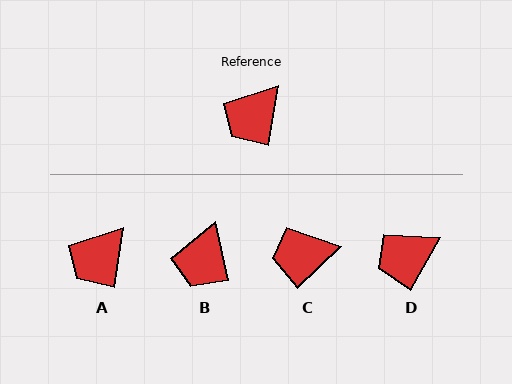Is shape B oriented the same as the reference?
No, it is off by about 22 degrees.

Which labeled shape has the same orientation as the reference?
A.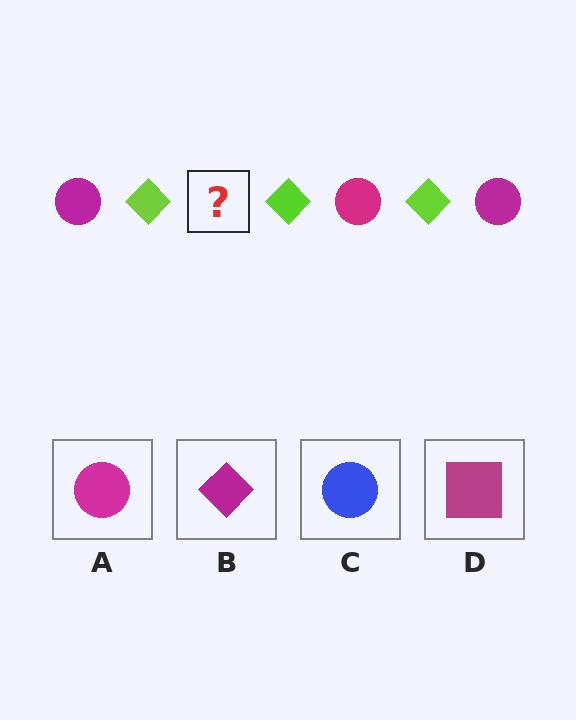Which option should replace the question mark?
Option A.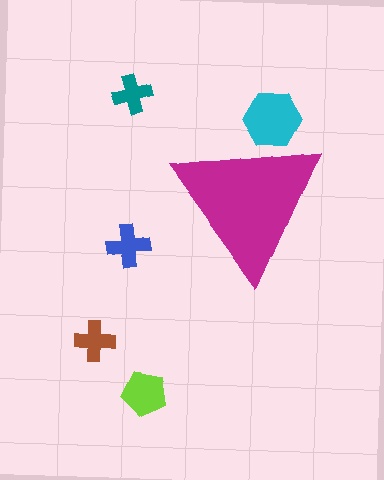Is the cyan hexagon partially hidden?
Yes, the cyan hexagon is partially hidden behind the magenta triangle.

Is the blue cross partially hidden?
No, the blue cross is fully visible.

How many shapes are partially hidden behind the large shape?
1 shape is partially hidden.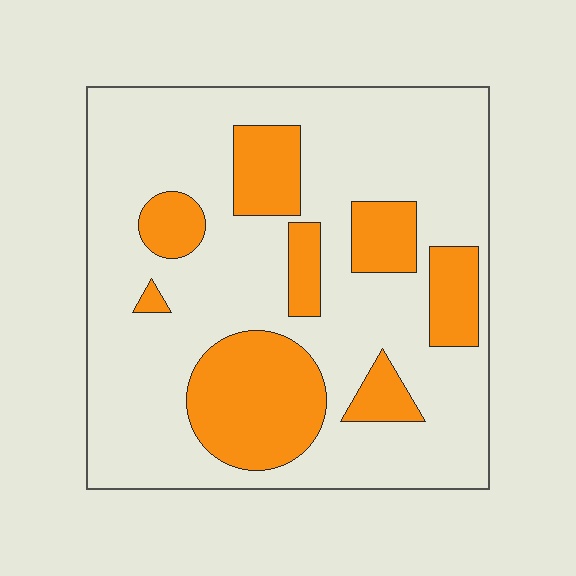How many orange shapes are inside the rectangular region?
8.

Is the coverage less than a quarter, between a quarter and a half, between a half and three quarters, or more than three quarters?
Between a quarter and a half.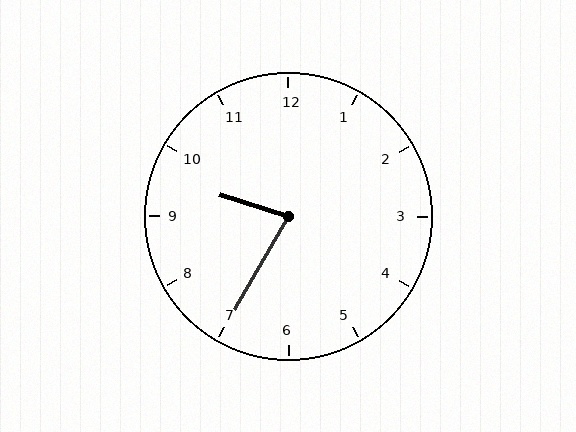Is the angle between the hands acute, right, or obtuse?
It is acute.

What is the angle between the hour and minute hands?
Approximately 78 degrees.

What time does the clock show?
9:35.